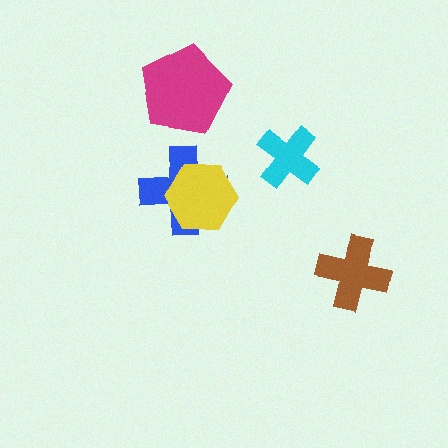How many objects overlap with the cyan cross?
0 objects overlap with the cyan cross.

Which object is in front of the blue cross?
The yellow hexagon is in front of the blue cross.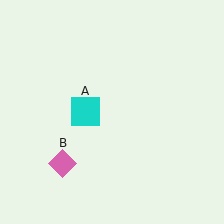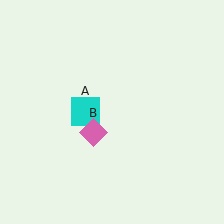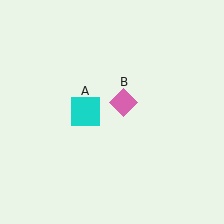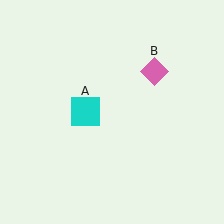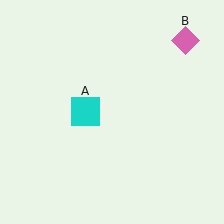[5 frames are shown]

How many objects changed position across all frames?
1 object changed position: pink diamond (object B).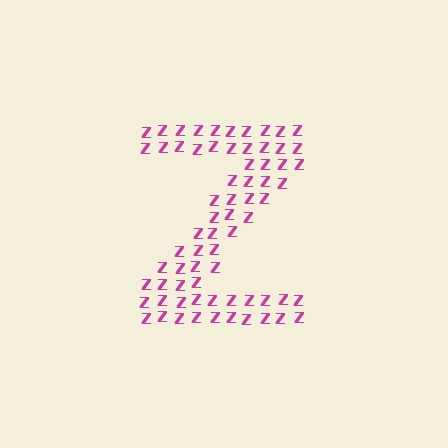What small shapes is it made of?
It is made of small letter Z's.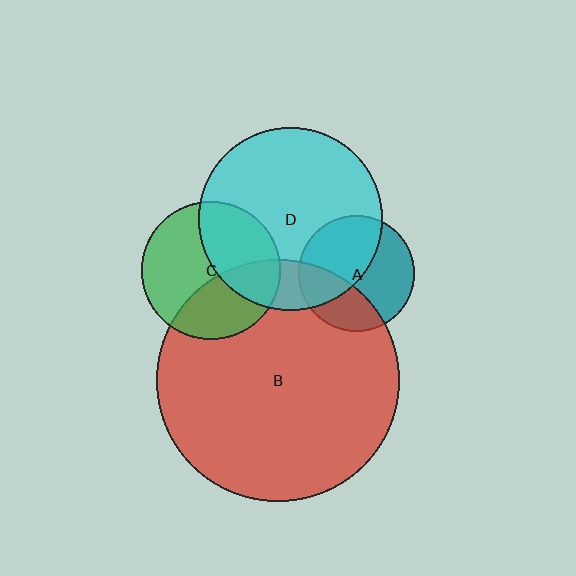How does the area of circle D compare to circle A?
Approximately 2.5 times.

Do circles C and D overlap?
Yes.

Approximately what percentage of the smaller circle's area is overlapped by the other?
Approximately 40%.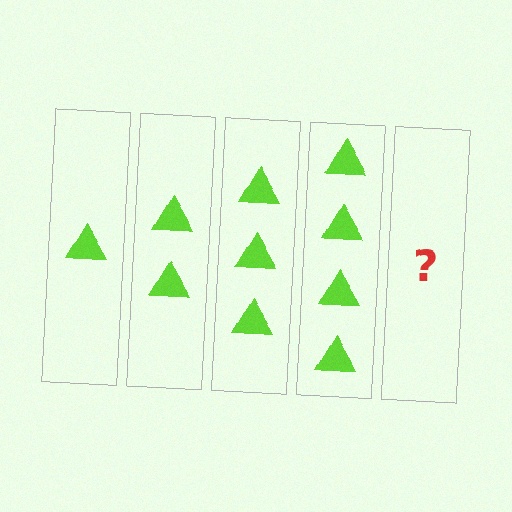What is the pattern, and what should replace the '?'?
The pattern is that each step adds one more triangle. The '?' should be 5 triangles.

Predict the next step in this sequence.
The next step is 5 triangles.